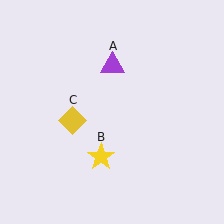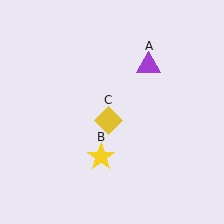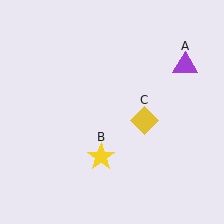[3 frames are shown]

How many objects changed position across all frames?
2 objects changed position: purple triangle (object A), yellow diamond (object C).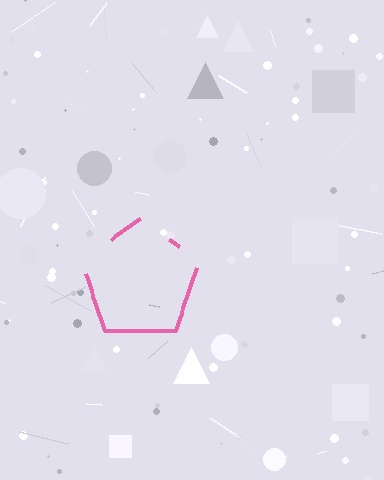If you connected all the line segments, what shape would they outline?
They would outline a pentagon.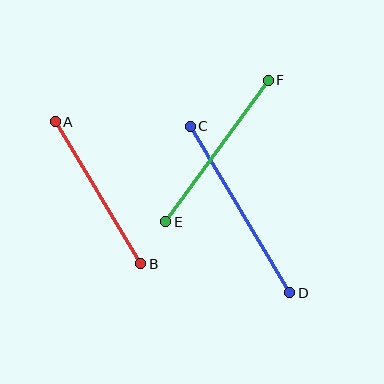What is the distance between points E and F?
The distance is approximately 175 pixels.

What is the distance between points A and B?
The distance is approximately 166 pixels.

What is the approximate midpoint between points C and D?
The midpoint is at approximately (240, 209) pixels.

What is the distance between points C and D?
The distance is approximately 194 pixels.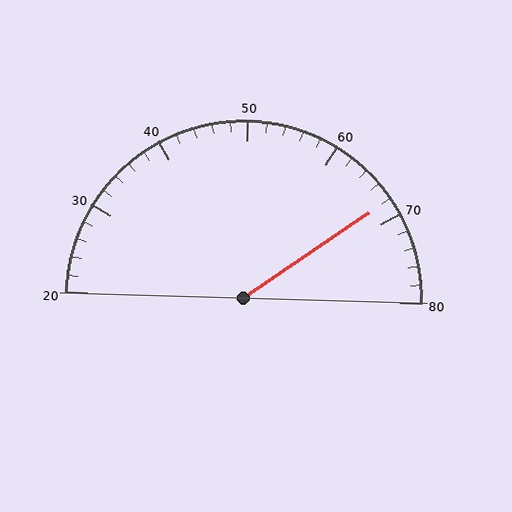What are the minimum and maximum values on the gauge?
The gauge ranges from 20 to 80.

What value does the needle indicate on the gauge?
The needle indicates approximately 68.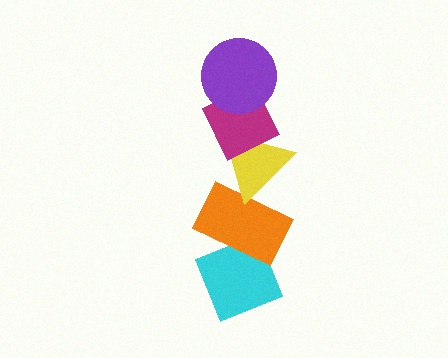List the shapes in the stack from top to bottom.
From top to bottom: the purple circle, the magenta diamond, the yellow triangle, the orange rectangle, the cyan diamond.